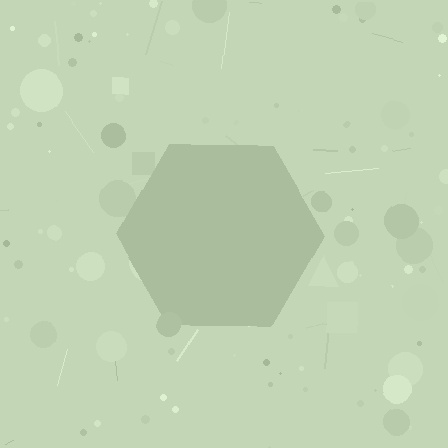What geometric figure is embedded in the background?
A hexagon is embedded in the background.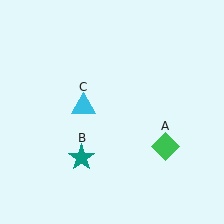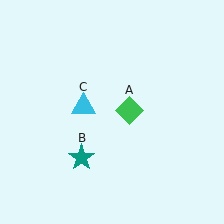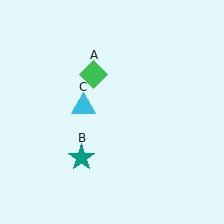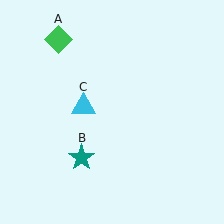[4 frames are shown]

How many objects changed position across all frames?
1 object changed position: green diamond (object A).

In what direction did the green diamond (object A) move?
The green diamond (object A) moved up and to the left.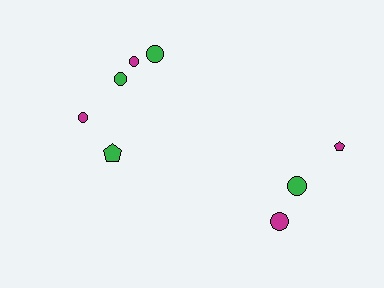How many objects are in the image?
There are 8 objects.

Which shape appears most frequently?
Circle, with 6 objects.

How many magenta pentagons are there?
There is 1 magenta pentagon.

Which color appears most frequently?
Magenta, with 4 objects.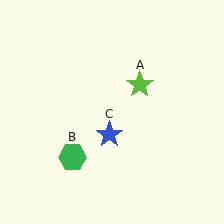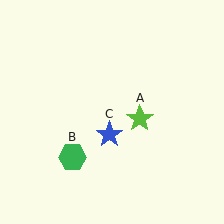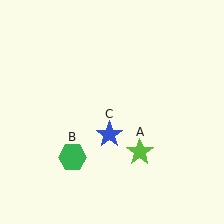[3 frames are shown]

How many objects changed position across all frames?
1 object changed position: lime star (object A).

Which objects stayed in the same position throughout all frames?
Green hexagon (object B) and blue star (object C) remained stationary.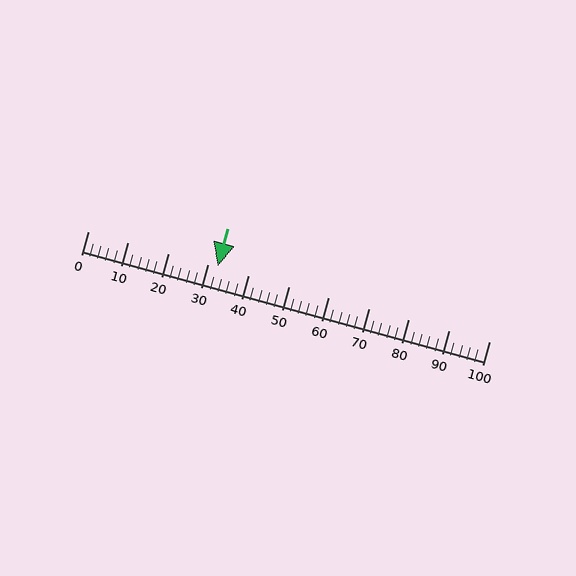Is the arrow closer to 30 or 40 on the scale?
The arrow is closer to 30.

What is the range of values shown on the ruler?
The ruler shows values from 0 to 100.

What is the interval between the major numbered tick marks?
The major tick marks are spaced 10 units apart.